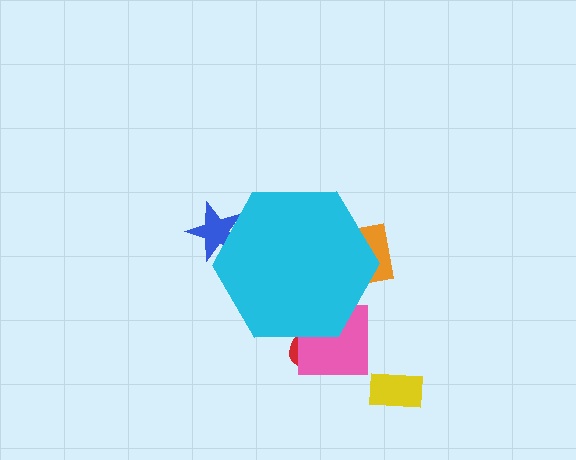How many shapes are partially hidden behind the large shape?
4 shapes are partially hidden.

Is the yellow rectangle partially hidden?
No, the yellow rectangle is fully visible.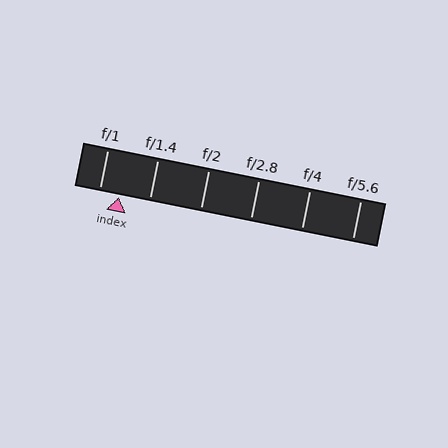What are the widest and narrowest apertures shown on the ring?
The widest aperture shown is f/1 and the narrowest is f/5.6.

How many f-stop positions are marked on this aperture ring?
There are 6 f-stop positions marked.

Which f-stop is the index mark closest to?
The index mark is closest to f/1.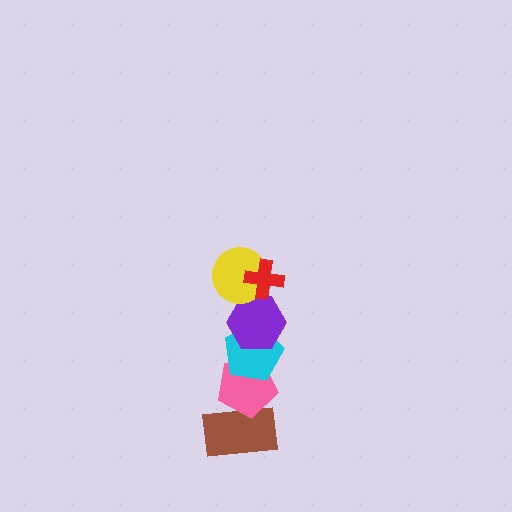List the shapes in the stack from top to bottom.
From top to bottom: the red cross, the yellow circle, the purple hexagon, the cyan pentagon, the pink pentagon, the brown rectangle.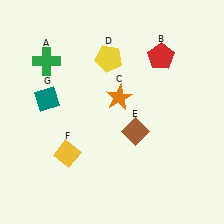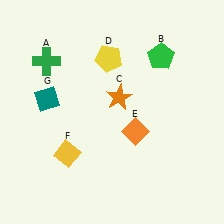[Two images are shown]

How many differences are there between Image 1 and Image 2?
There are 2 differences between the two images.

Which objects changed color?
B changed from red to green. E changed from brown to orange.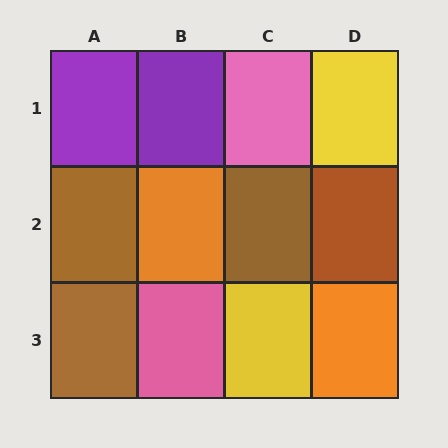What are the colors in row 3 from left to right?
Brown, pink, yellow, orange.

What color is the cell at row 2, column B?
Orange.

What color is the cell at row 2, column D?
Brown.